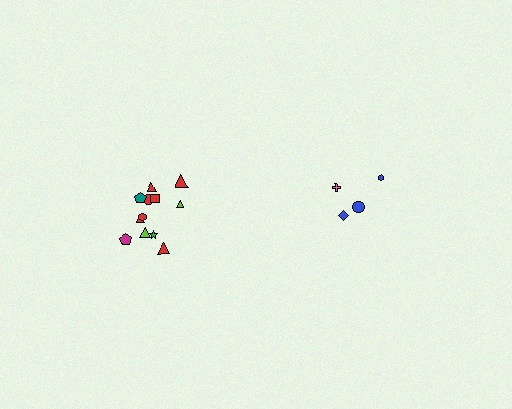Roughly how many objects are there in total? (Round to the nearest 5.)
Roughly 15 objects in total.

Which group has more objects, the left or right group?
The left group.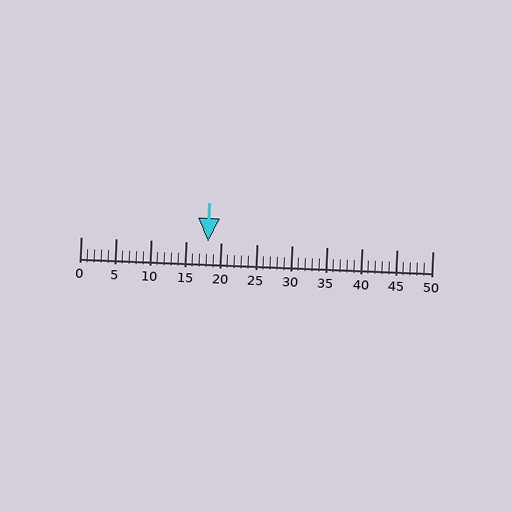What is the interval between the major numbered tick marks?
The major tick marks are spaced 5 units apart.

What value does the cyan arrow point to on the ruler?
The cyan arrow points to approximately 18.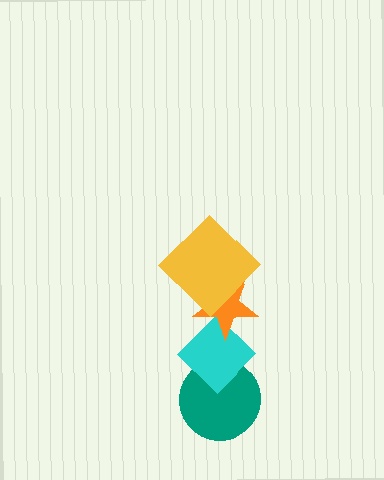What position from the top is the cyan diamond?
The cyan diamond is 3rd from the top.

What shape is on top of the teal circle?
The cyan diamond is on top of the teal circle.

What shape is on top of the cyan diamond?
The orange star is on top of the cyan diamond.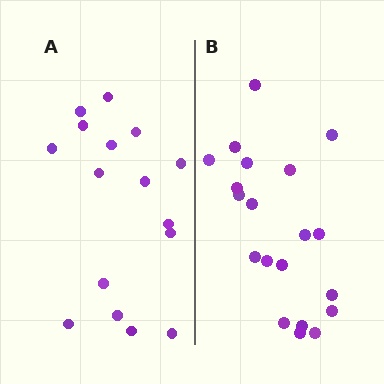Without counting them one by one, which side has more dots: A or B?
Region B (the right region) has more dots.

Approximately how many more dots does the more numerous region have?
Region B has about 4 more dots than region A.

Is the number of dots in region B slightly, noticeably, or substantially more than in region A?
Region B has noticeably more, but not dramatically so. The ratio is roughly 1.2 to 1.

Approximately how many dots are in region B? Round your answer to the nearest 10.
About 20 dots.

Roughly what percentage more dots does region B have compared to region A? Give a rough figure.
About 25% more.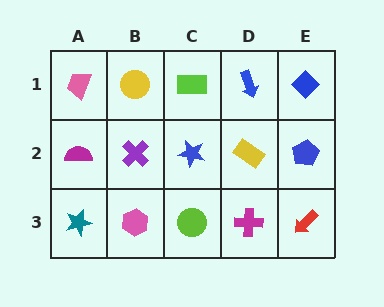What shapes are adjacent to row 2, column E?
A blue diamond (row 1, column E), a red arrow (row 3, column E), a yellow rectangle (row 2, column D).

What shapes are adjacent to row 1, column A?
A magenta semicircle (row 2, column A), a yellow circle (row 1, column B).